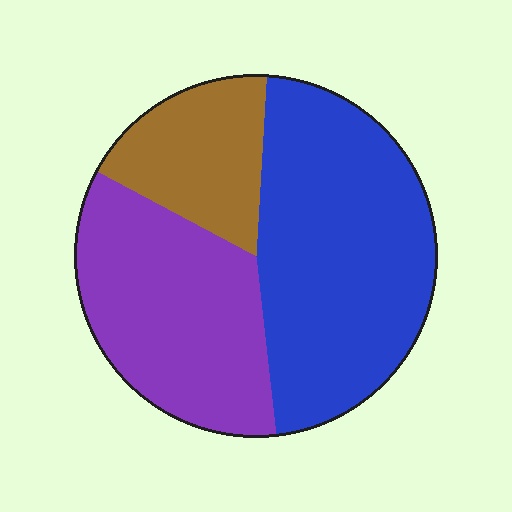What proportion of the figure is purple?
Purple takes up between a third and a half of the figure.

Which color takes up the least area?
Brown, at roughly 20%.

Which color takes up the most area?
Blue, at roughly 45%.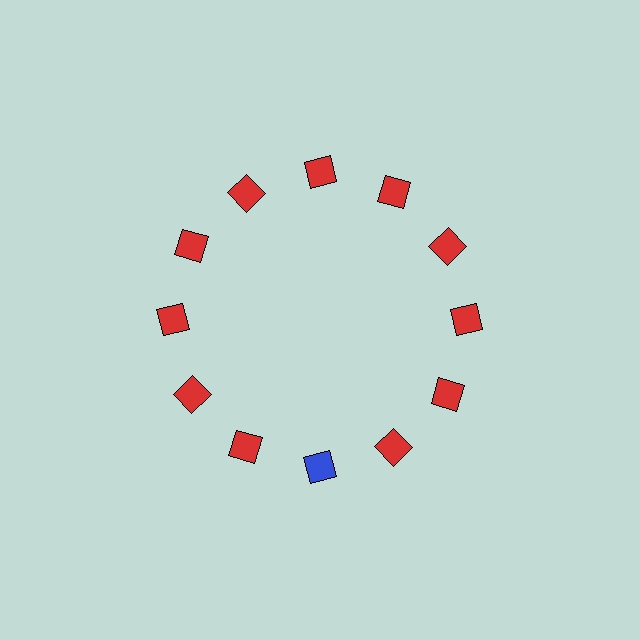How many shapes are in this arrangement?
There are 12 shapes arranged in a ring pattern.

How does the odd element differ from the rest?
It has a different color: blue instead of red.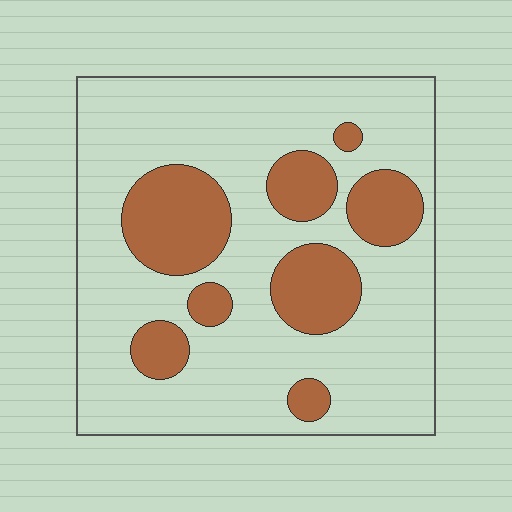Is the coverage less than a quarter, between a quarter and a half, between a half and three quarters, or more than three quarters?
Less than a quarter.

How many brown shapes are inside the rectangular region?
8.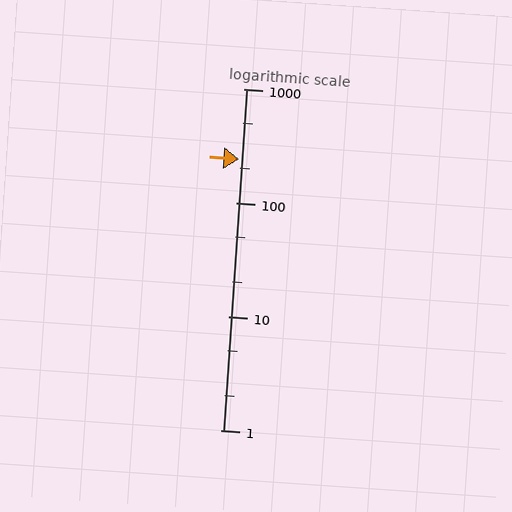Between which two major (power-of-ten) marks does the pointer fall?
The pointer is between 100 and 1000.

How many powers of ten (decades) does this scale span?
The scale spans 3 decades, from 1 to 1000.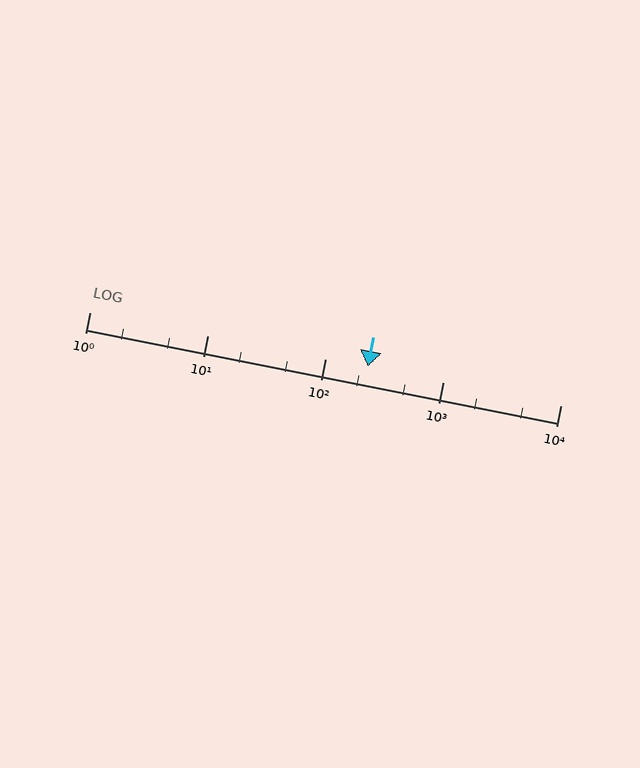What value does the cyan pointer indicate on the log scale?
The pointer indicates approximately 230.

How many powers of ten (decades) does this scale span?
The scale spans 4 decades, from 1 to 10000.